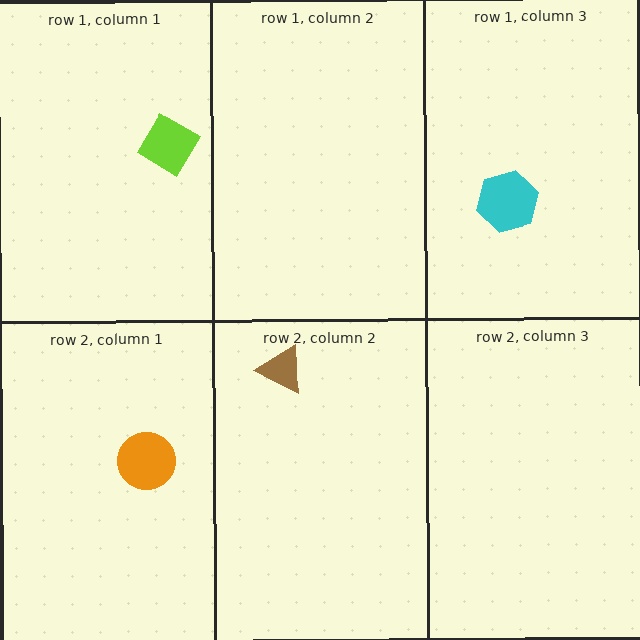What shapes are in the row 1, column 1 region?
The lime diamond.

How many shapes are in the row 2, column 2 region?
1.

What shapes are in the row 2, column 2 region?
The brown triangle.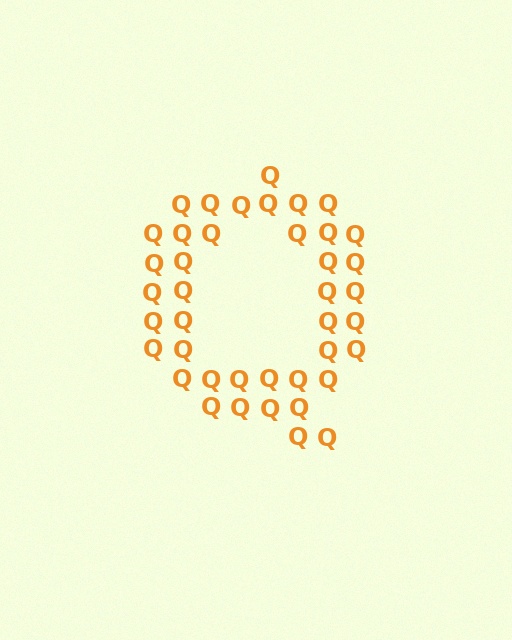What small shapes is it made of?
It is made of small letter Q's.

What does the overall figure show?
The overall figure shows the letter Q.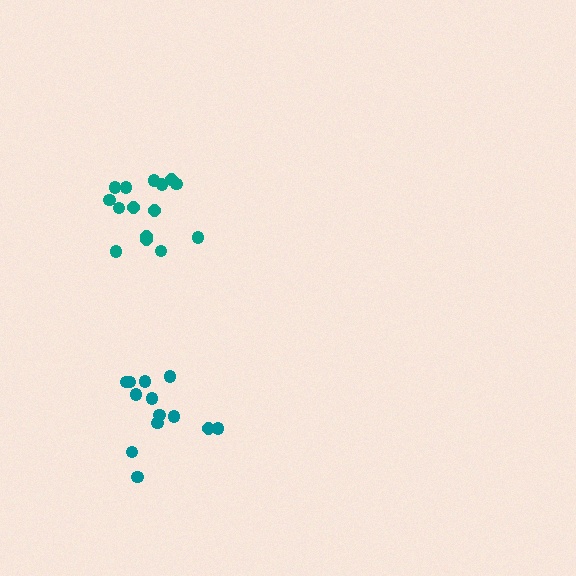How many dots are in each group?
Group 1: 13 dots, Group 2: 15 dots (28 total).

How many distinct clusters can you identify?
There are 2 distinct clusters.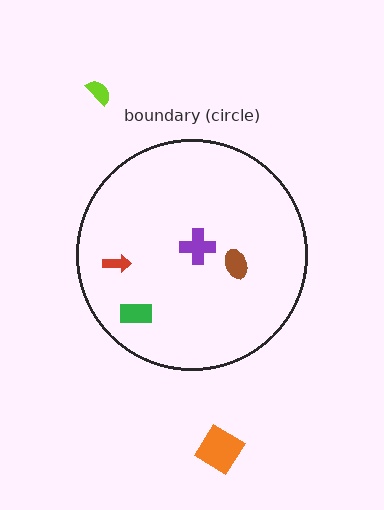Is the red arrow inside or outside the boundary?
Inside.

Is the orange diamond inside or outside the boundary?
Outside.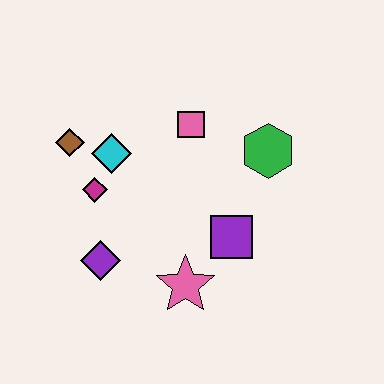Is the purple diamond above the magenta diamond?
No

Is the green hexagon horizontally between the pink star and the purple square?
No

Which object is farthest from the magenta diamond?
The green hexagon is farthest from the magenta diamond.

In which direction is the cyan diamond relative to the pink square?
The cyan diamond is to the left of the pink square.